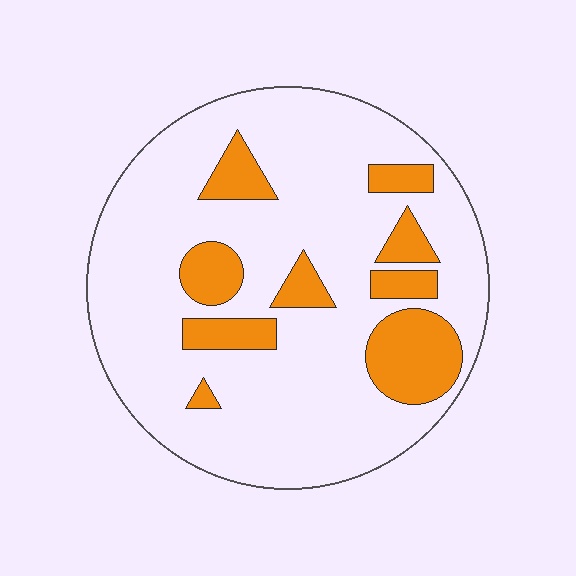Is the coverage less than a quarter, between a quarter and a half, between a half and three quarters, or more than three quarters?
Less than a quarter.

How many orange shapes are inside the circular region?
9.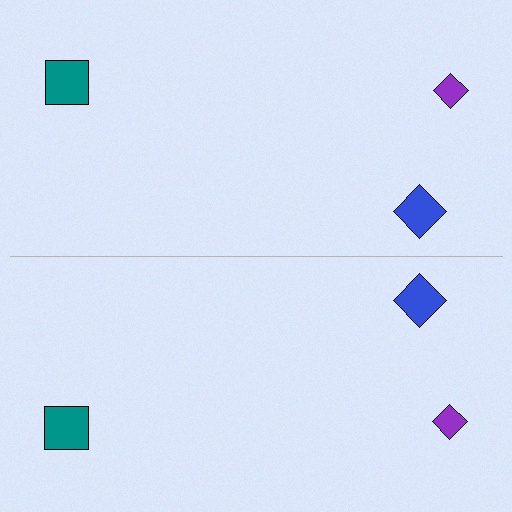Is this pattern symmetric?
Yes, this pattern has bilateral (reflection) symmetry.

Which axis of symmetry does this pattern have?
The pattern has a horizontal axis of symmetry running through the center of the image.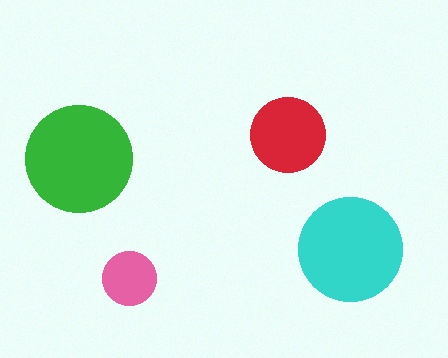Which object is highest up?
The red circle is topmost.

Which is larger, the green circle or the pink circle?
The green one.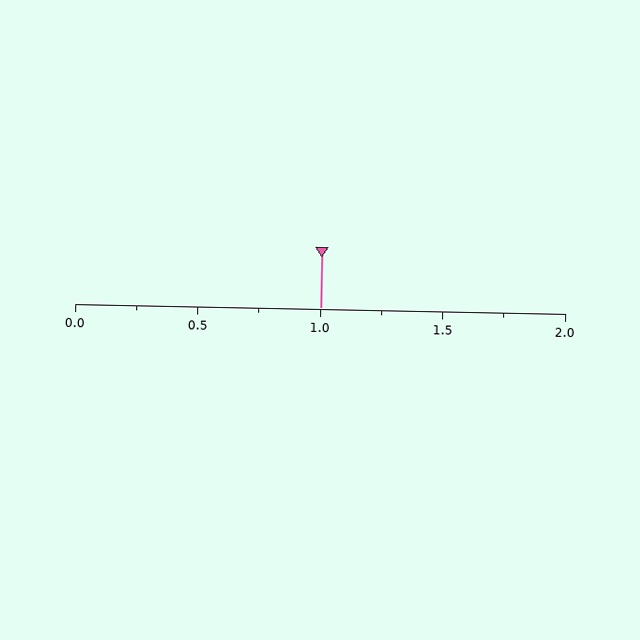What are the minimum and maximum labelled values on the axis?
The axis runs from 0.0 to 2.0.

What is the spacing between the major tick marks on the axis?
The major ticks are spaced 0.5 apart.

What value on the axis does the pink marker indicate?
The marker indicates approximately 1.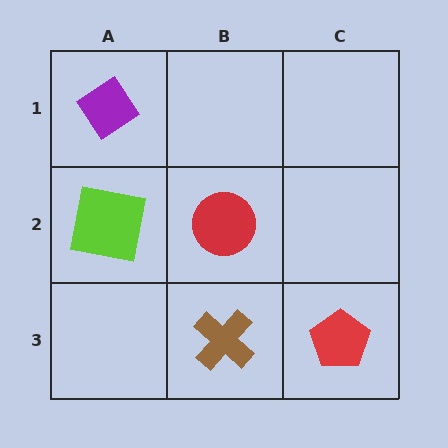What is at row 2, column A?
A lime square.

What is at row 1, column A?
A purple diamond.